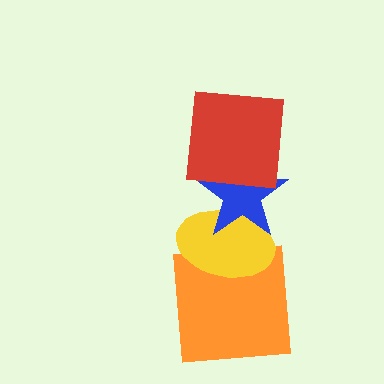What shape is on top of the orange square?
The yellow ellipse is on top of the orange square.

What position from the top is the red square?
The red square is 1st from the top.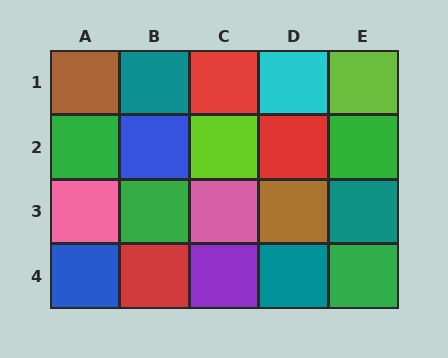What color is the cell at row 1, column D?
Cyan.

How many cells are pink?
2 cells are pink.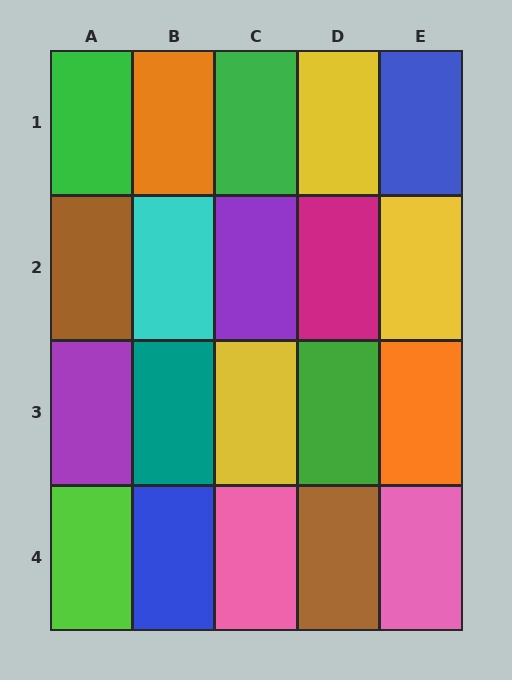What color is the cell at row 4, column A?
Lime.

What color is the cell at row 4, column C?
Pink.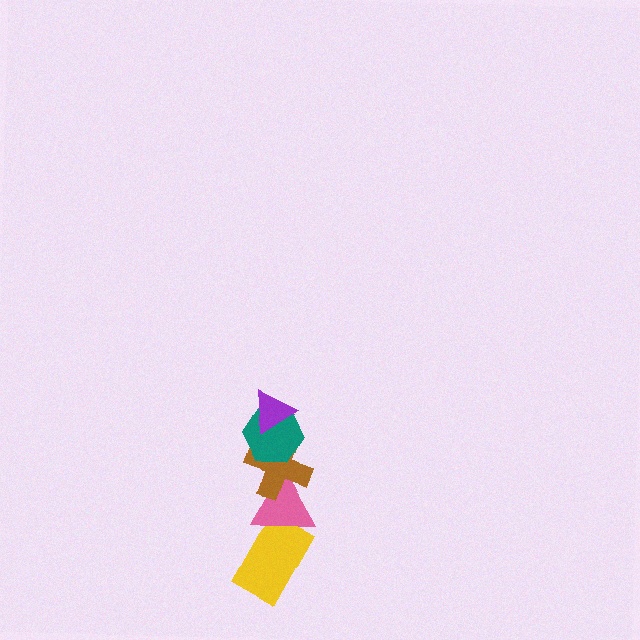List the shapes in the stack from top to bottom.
From top to bottom: the purple triangle, the teal hexagon, the brown cross, the pink triangle, the yellow rectangle.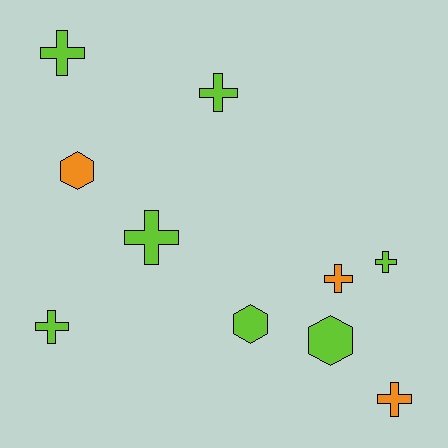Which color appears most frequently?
Lime, with 7 objects.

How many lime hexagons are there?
There are 2 lime hexagons.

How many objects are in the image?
There are 10 objects.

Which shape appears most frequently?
Cross, with 7 objects.